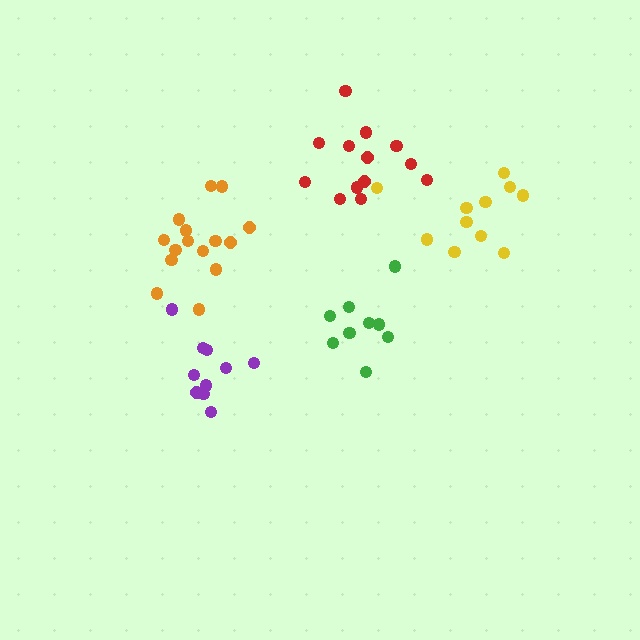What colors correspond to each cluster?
The clusters are colored: yellow, green, red, purple, orange.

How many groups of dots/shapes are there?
There are 5 groups.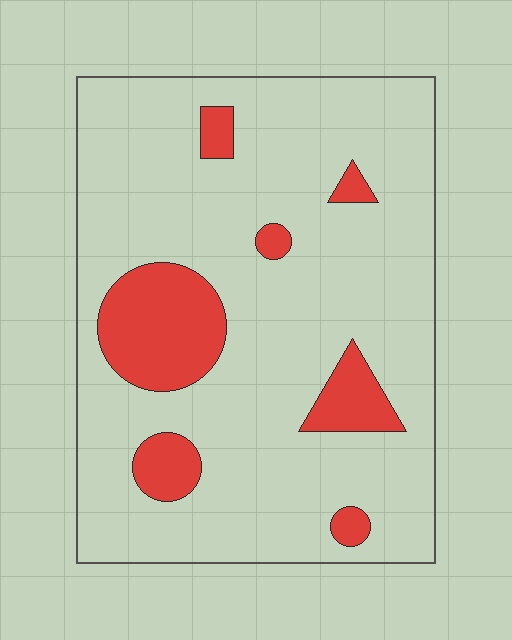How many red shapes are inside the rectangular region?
7.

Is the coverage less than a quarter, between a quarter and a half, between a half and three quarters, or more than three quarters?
Less than a quarter.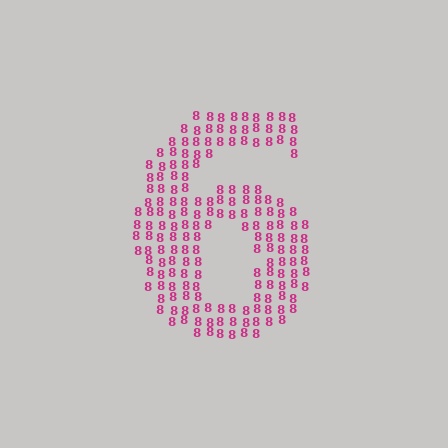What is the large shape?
The large shape is the digit 6.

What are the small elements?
The small elements are digit 8's.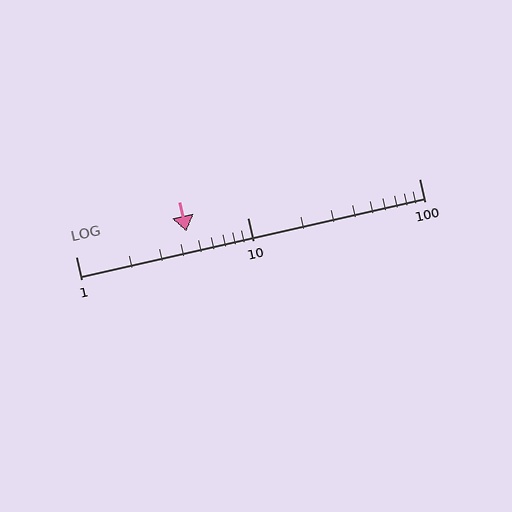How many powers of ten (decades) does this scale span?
The scale spans 2 decades, from 1 to 100.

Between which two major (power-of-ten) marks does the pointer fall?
The pointer is between 1 and 10.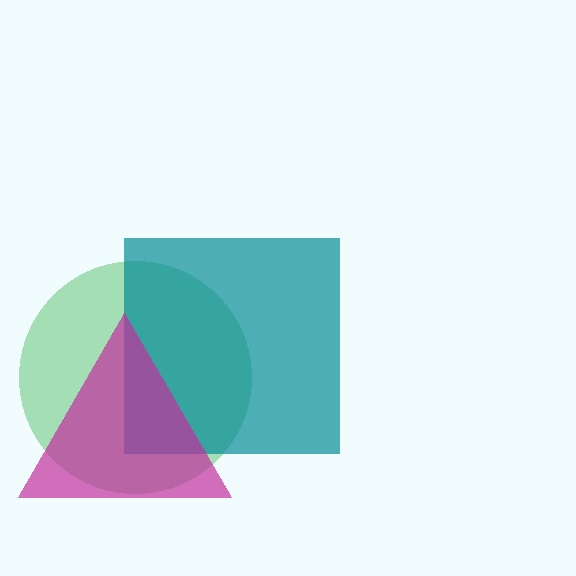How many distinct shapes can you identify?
There are 3 distinct shapes: a green circle, a teal square, a magenta triangle.